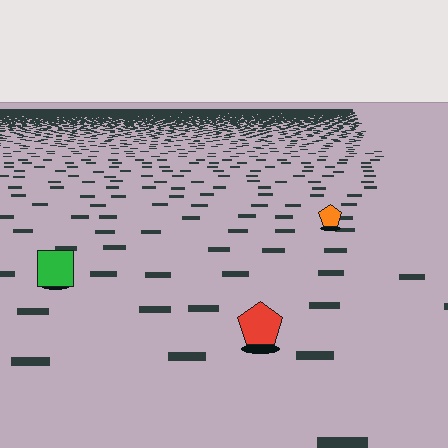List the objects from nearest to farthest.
From nearest to farthest: the red pentagon, the green square, the orange pentagon.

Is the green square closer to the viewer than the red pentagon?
No. The red pentagon is closer — you can tell from the texture gradient: the ground texture is coarser near it.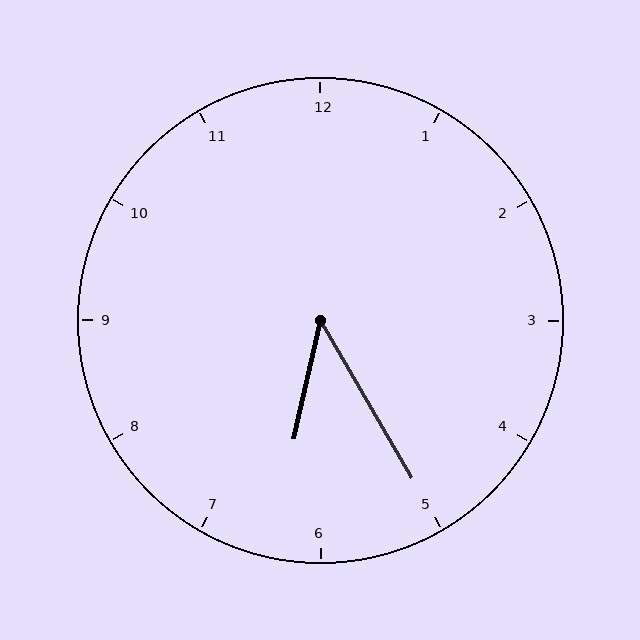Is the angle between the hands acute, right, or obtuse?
It is acute.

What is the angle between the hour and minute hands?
Approximately 42 degrees.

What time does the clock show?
6:25.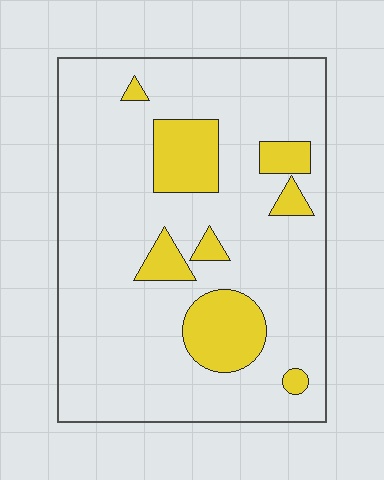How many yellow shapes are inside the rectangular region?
8.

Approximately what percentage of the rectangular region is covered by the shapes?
Approximately 15%.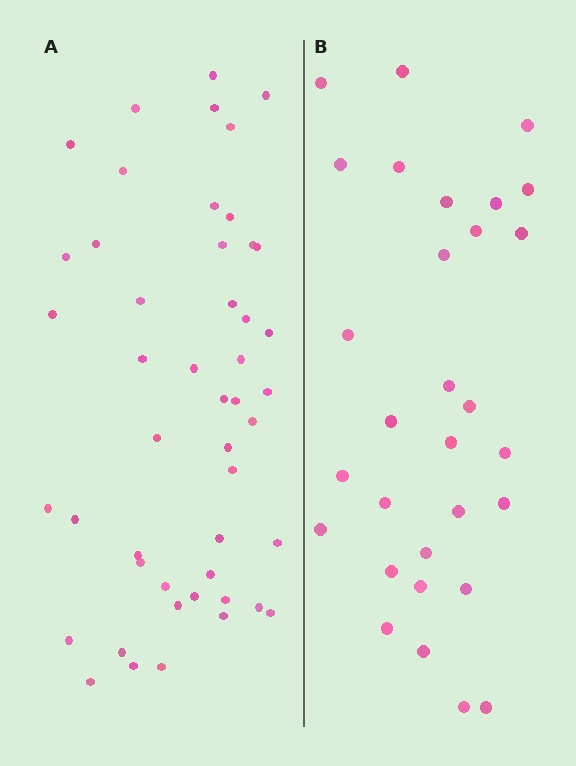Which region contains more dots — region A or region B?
Region A (the left region) has more dots.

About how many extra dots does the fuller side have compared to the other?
Region A has approximately 20 more dots than region B.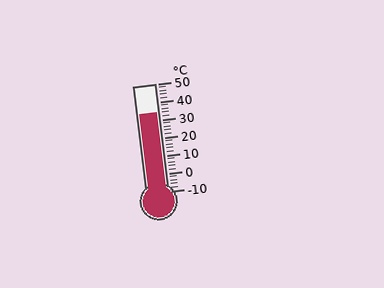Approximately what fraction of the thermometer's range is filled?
The thermometer is filled to approximately 75% of its range.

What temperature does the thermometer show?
The thermometer shows approximately 34°C.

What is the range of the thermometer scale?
The thermometer scale ranges from -10°C to 50°C.